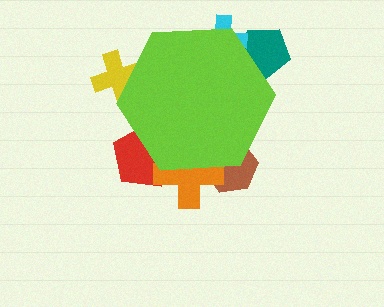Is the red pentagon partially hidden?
Yes, the red pentagon is partially hidden behind the lime hexagon.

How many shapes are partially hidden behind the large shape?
6 shapes are partially hidden.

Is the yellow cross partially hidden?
Yes, the yellow cross is partially hidden behind the lime hexagon.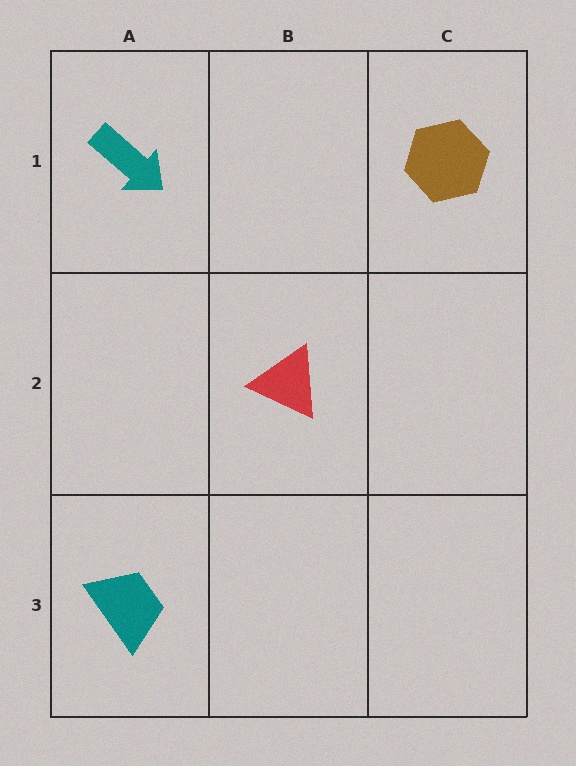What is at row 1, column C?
A brown hexagon.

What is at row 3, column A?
A teal trapezoid.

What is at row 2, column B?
A red triangle.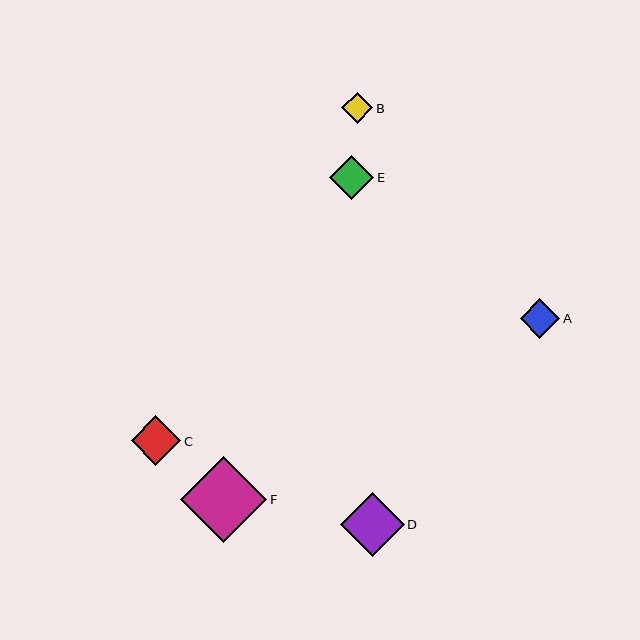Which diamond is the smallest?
Diamond B is the smallest with a size of approximately 32 pixels.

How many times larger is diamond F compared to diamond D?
Diamond F is approximately 1.3 times the size of diamond D.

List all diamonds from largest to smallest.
From largest to smallest: F, D, C, E, A, B.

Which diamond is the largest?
Diamond F is the largest with a size of approximately 87 pixels.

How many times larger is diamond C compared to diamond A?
Diamond C is approximately 1.3 times the size of diamond A.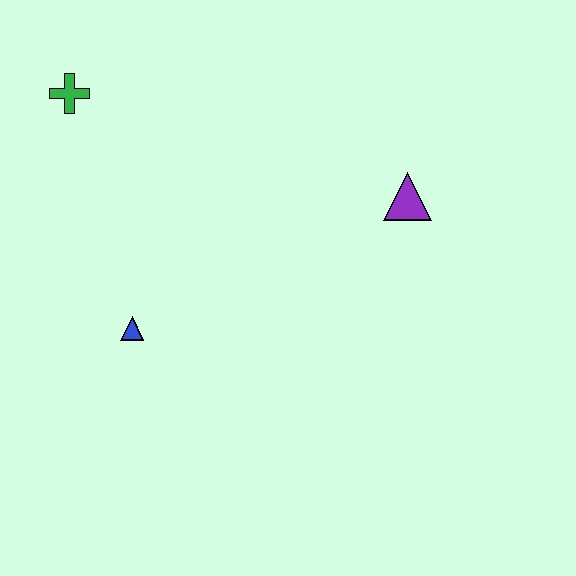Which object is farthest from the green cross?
The purple triangle is farthest from the green cross.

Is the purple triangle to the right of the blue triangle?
Yes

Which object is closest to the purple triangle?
The blue triangle is closest to the purple triangle.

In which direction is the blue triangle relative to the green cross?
The blue triangle is below the green cross.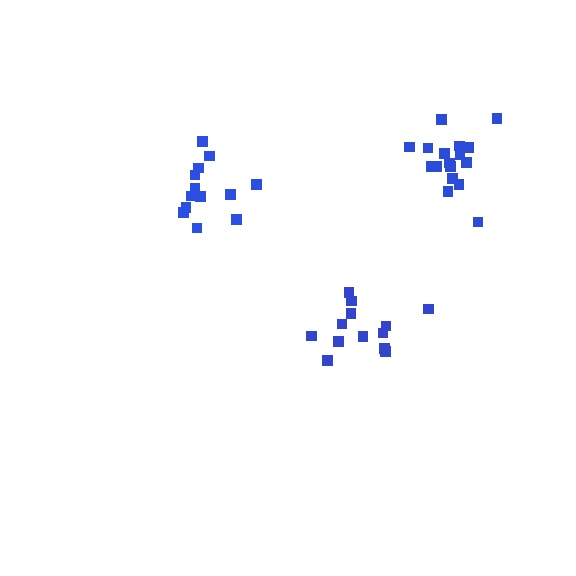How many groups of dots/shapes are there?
There are 3 groups.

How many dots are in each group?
Group 1: 13 dots, Group 2: 13 dots, Group 3: 17 dots (43 total).